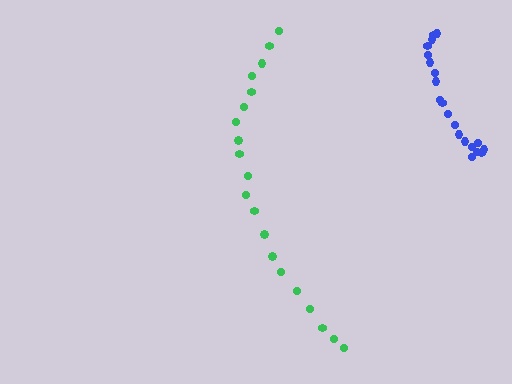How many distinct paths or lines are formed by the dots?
There are 2 distinct paths.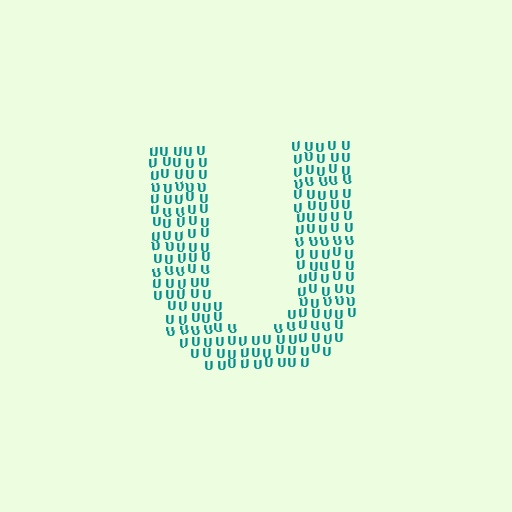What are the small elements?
The small elements are letter U's.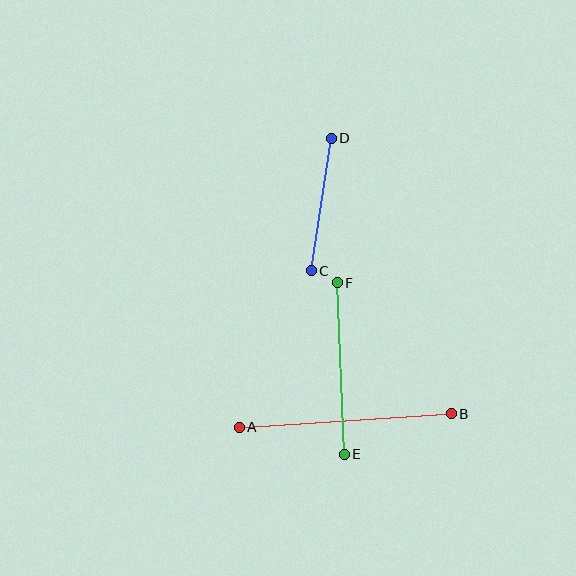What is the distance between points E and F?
The distance is approximately 172 pixels.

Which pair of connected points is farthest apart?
Points A and B are farthest apart.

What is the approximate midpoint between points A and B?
The midpoint is at approximately (345, 420) pixels.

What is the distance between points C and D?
The distance is approximately 134 pixels.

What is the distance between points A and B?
The distance is approximately 213 pixels.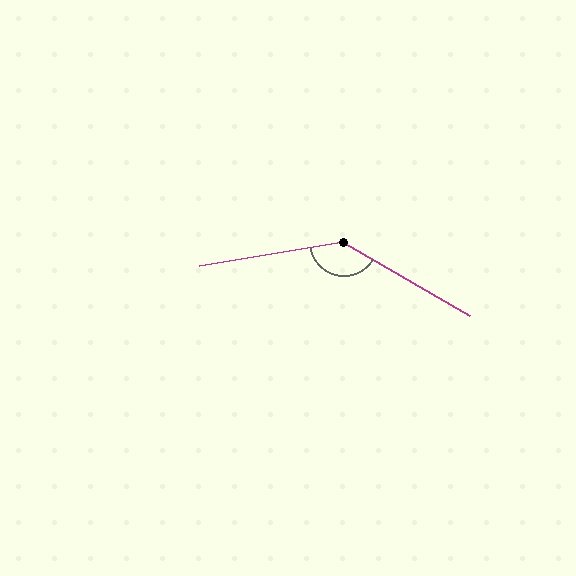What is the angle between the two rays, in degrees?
Approximately 141 degrees.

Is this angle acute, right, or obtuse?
It is obtuse.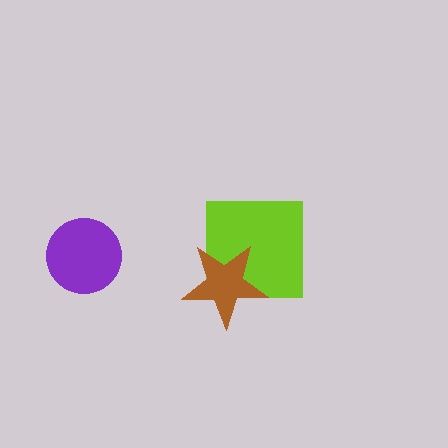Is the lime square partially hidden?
Yes, it is partially covered by another shape.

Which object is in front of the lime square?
The brown star is in front of the lime square.